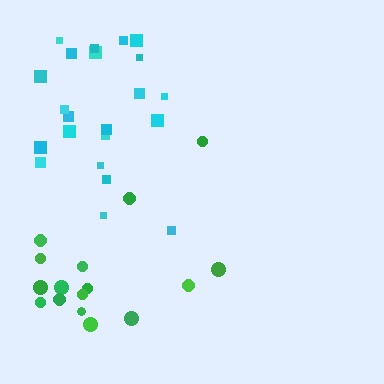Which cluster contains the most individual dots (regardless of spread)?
Cyan (24).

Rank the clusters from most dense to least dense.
cyan, green.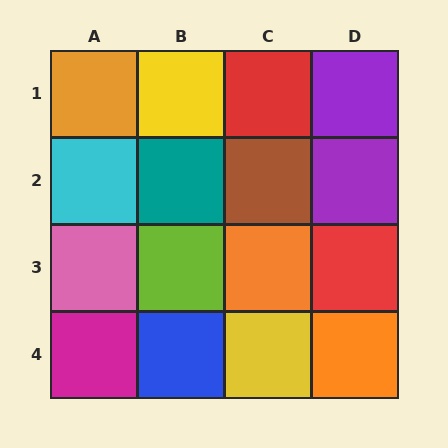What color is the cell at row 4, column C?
Yellow.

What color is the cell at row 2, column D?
Purple.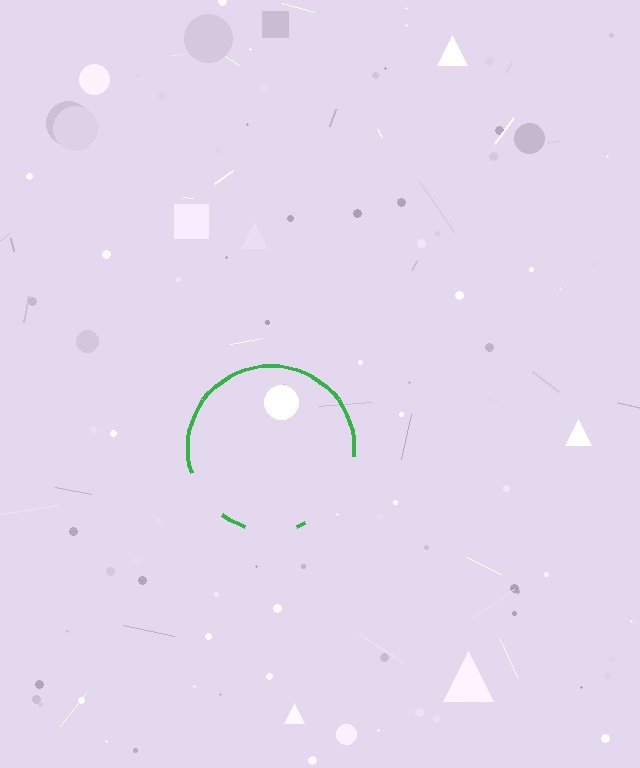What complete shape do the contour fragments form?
The contour fragments form a circle.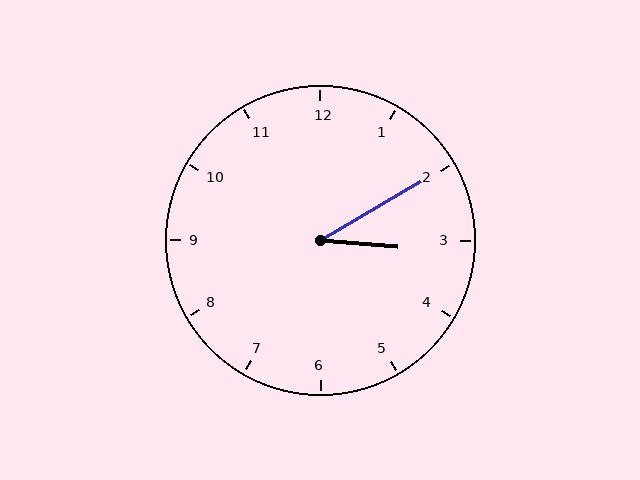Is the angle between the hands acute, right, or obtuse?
It is acute.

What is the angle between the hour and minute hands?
Approximately 35 degrees.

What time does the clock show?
3:10.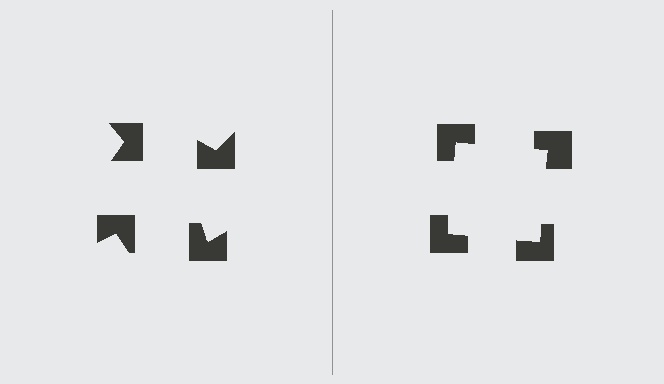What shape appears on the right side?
An illusory square.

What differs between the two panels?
The notched squares are positioned identically on both sides; only the wedge orientations differ. On the right they align to a square; on the left they are misaligned.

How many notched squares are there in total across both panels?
8 — 4 on each side.